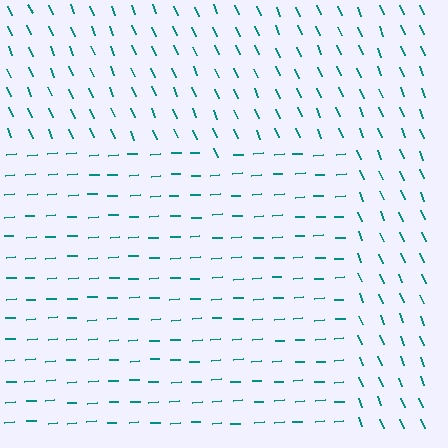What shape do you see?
I see a rectangle.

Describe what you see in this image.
The image is filled with small teal line segments. A rectangle region in the image has lines oriented differently from the surrounding lines, creating a visible texture boundary.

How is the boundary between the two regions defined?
The boundary is defined purely by a change in line orientation (approximately 71 degrees difference). All lines are the same color and thickness.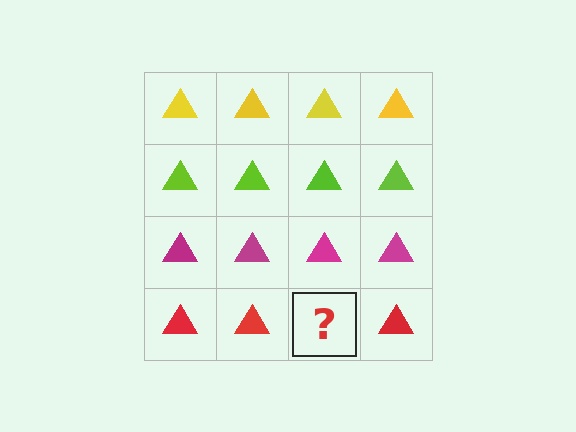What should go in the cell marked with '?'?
The missing cell should contain a red triangle.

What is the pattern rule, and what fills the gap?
The rule is that each row has a consistent color. The gap should be filled with a red triangle.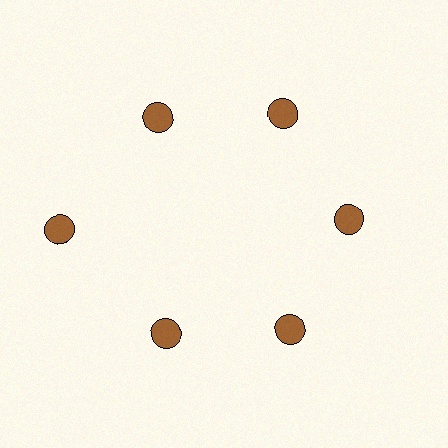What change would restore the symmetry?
The symmetry would be restored by moving it inward, back onto the ring so that all 6 circles sit at equal angles and equal distance from the center.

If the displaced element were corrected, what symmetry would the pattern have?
It would have 6-fold rotational symmetry — the pattern would map onto itself every 60 degrees.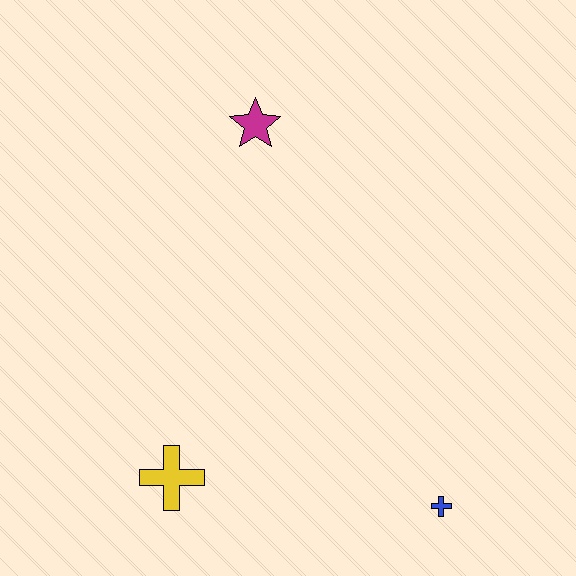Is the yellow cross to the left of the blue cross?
Yes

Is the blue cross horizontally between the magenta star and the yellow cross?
No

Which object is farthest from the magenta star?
The blue cross is farthest from the magenta star.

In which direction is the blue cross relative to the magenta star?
The blue cross is below the magenta star.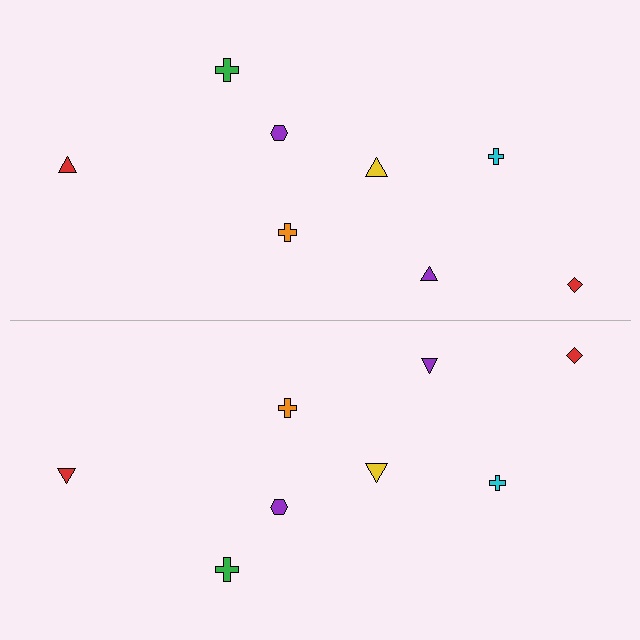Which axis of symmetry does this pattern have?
The pattern has a horizontal axis of symmetry running through the center of the image.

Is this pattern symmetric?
Yes, this pattern has bilateral (reflection) symmetry.